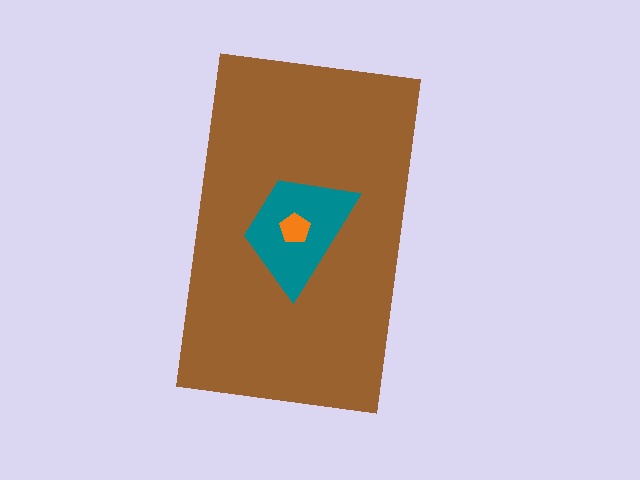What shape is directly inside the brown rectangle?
The teal trapezoid.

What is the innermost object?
The orange pentagon.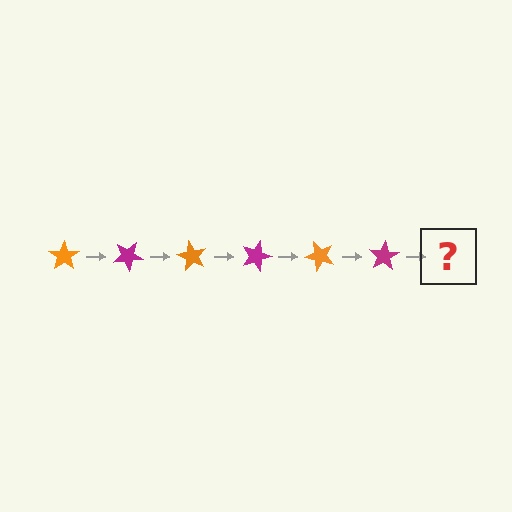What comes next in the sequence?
The next element should be an orange star, rotated 180 degrees from the start.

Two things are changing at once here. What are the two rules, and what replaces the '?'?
The two rules are that it rotates 30 degrees each step and the color cycles through orange and magenta. The '?' should be an orange star, rotated 180 degrees from the start.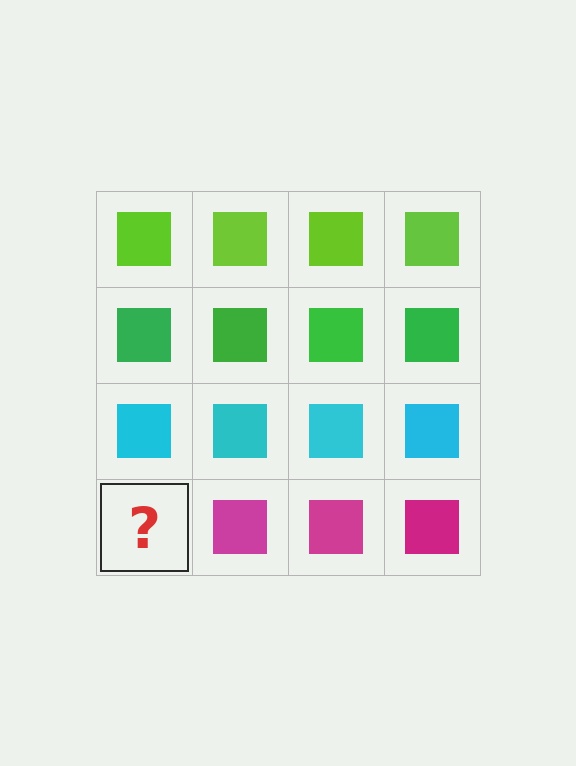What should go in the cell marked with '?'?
The missing cell should contain a magenta square.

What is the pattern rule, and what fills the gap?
The rule is that each row has a consistent color. The gap should be filled with a magenta square.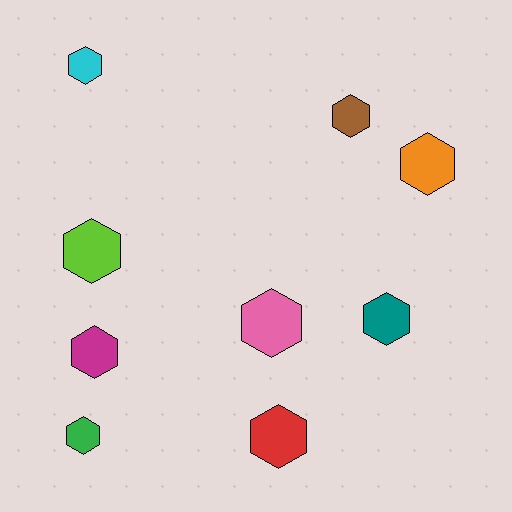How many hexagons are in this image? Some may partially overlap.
There are 9 hexagons.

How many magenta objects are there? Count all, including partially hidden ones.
There is 1 magenta object.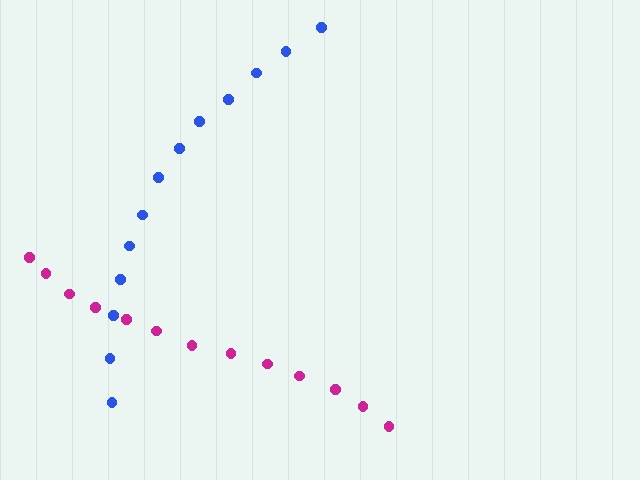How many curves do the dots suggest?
There are 2 distinct paths.